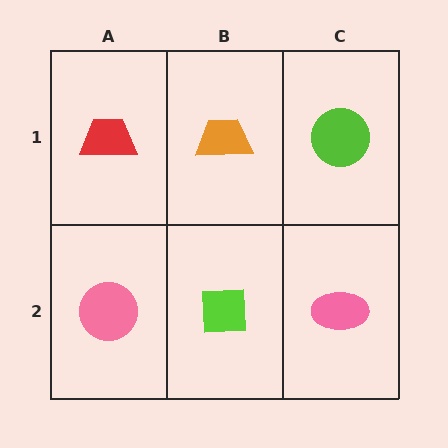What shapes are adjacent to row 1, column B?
A lime square (row 2, column B), a red trapezoid (row 1, column A), a lime circle (row 1, column C).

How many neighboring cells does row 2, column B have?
3.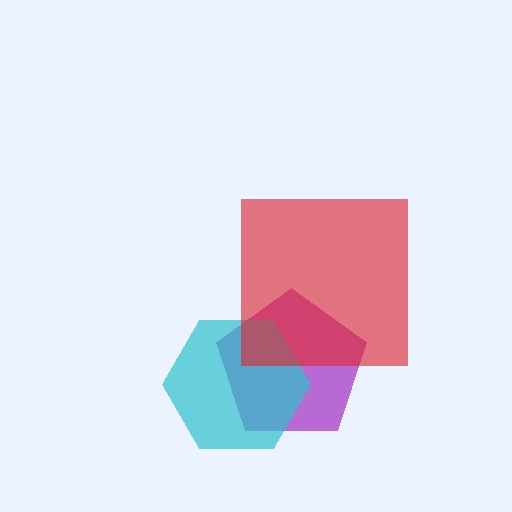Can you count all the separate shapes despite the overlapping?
Yes, there are 3 separate shapes.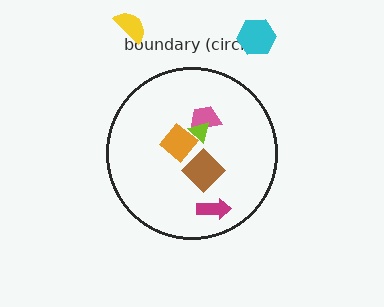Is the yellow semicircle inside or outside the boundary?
Outside.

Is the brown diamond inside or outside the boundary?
Inside.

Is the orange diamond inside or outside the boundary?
Inside.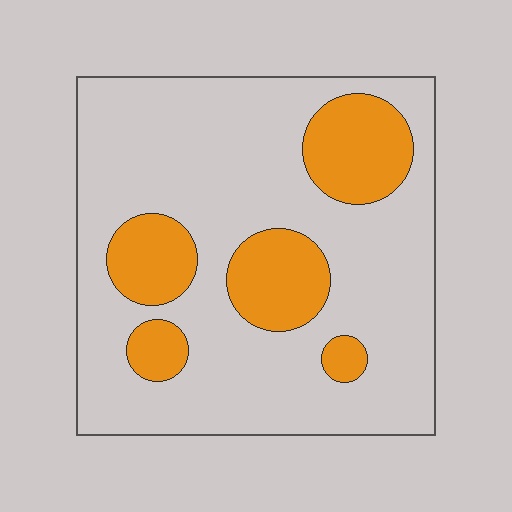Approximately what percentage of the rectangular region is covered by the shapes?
Approximately 25%.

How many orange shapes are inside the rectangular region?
5.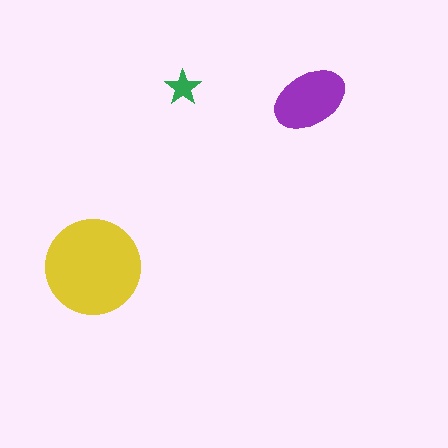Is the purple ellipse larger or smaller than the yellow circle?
Smaller.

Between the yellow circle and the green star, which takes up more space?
The yellow circle.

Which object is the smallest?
The green star.